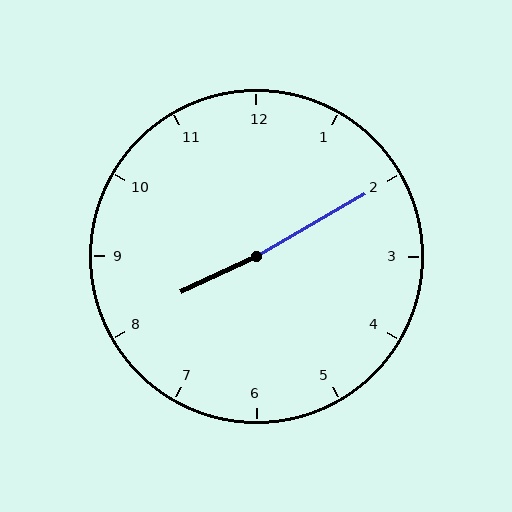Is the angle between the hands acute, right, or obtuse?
It is obtuse.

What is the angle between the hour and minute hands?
Approximately 175 degrees.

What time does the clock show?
8:10.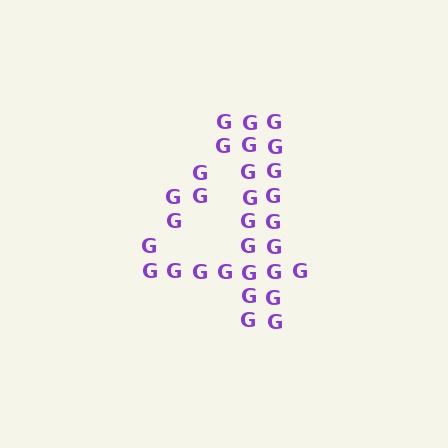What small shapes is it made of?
It is made of small letter G's.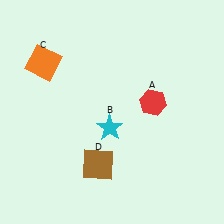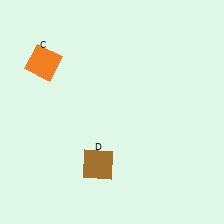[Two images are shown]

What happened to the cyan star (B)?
The cyan star (B) was removed in Image 2. It was in the bottom-left area of Image 1.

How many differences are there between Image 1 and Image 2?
There are 2 differences between the two images.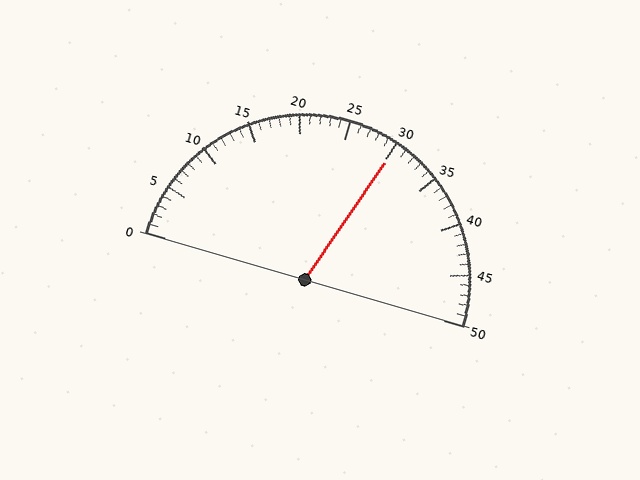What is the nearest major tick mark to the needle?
The nearest major tick mark is 30.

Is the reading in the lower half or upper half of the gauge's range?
The reading is in the upper half of the range (0 to 50).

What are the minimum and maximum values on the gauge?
The gauge ranges from 0 to 50.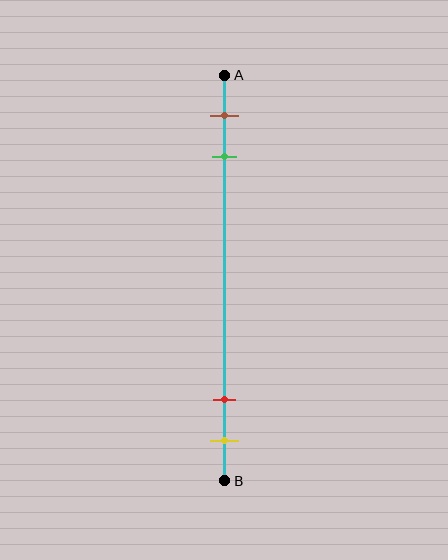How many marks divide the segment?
There are 4 marks dividing the segment.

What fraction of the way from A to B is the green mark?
The green mark is approximately 20% (0.2) of the way from A to B.